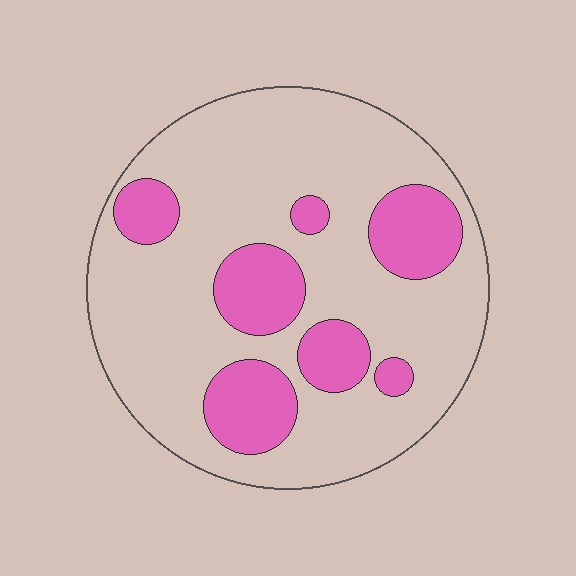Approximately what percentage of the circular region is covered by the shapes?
Approximately 25%.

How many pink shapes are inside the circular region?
7.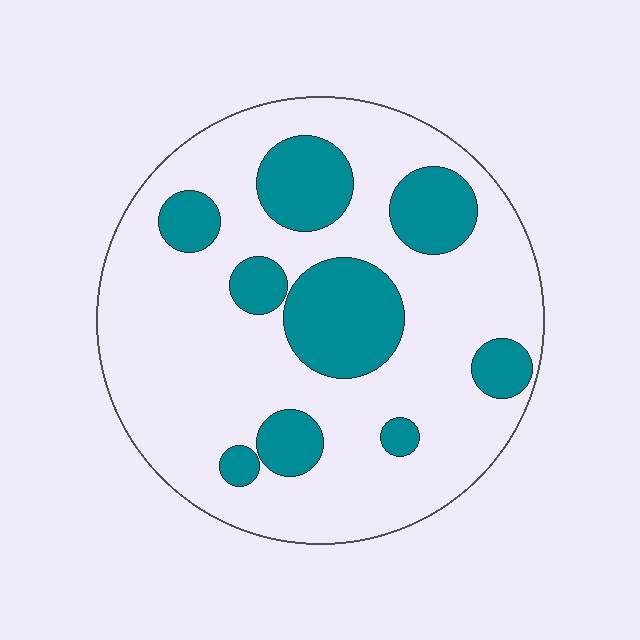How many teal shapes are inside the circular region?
9.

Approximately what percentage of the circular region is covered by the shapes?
Approximately 25%.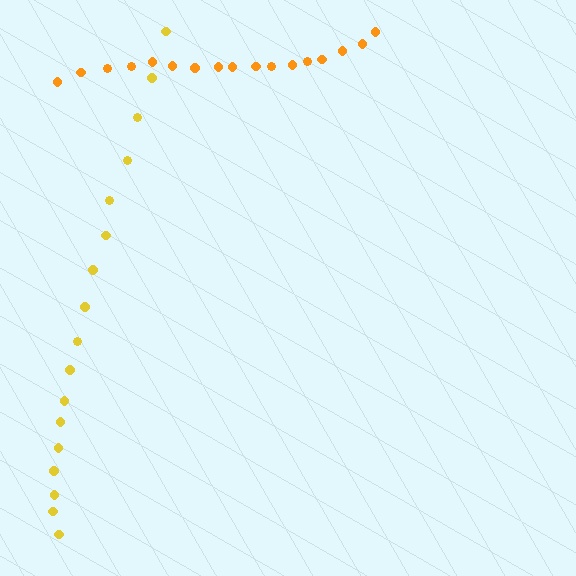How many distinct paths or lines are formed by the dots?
There are 2 distinct paths.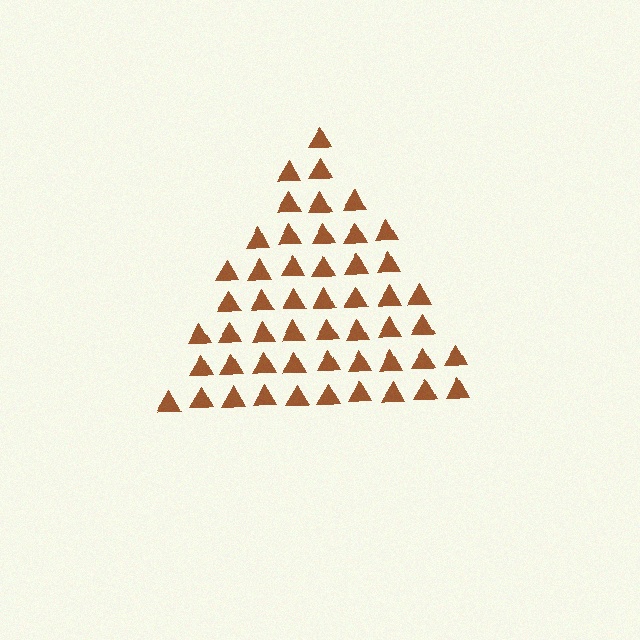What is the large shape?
The large shape is a triangle.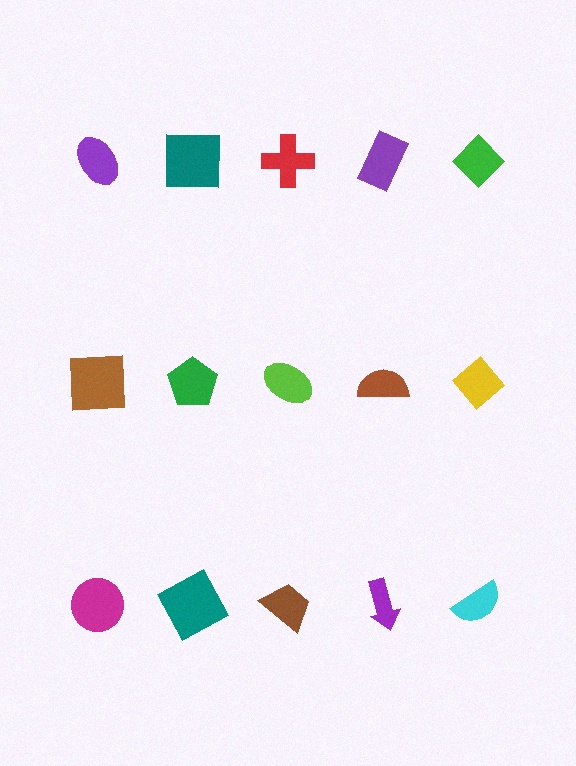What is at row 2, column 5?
A yellow diamond.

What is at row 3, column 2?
A teal square.